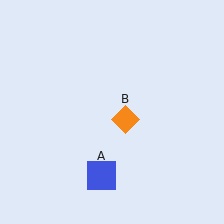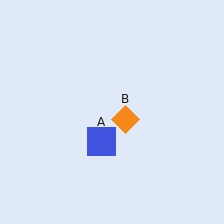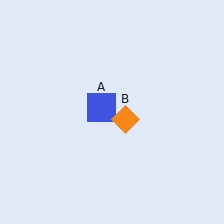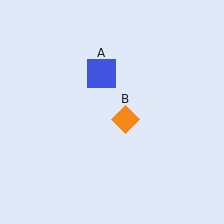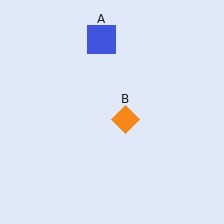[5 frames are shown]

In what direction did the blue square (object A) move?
The blue square (object A) moved up.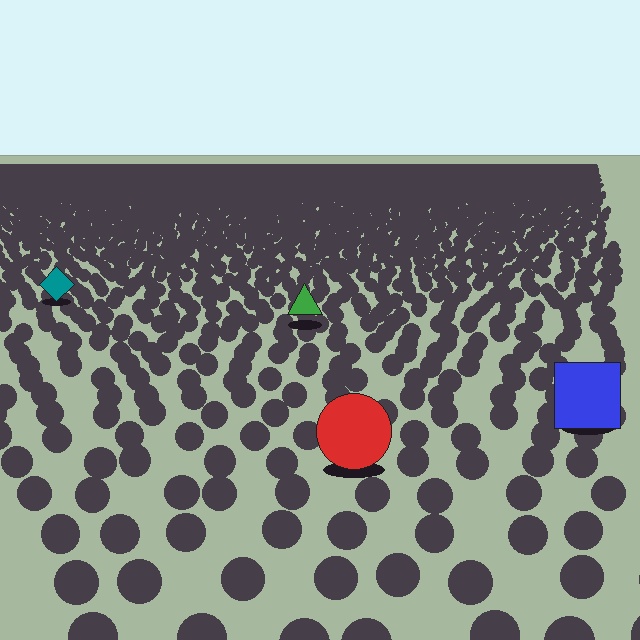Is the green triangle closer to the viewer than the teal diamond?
Yes. The green triangle is closer — you can tell from the texture gradient: the ground texture is coarser near it.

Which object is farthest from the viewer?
The teal diamond is farthest from the viewer. It appears smaller and the ground texture around it is denser.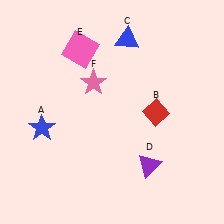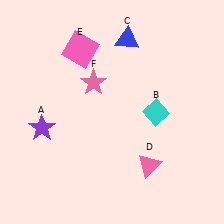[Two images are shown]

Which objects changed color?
A changed from blue to purple. B changed from red to cyan. D changed from purple to pink.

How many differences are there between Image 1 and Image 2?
There are 3 differences between the two images.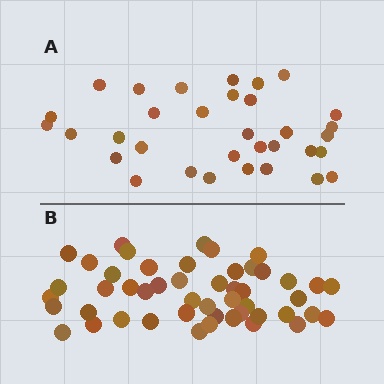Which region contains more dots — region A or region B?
Region B (the bottom region) has more dots.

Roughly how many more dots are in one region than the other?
Region B has approximately 15 more dots than region A.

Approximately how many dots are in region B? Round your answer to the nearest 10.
About 50 dots. (The exact count is 49, which rounds to 50.)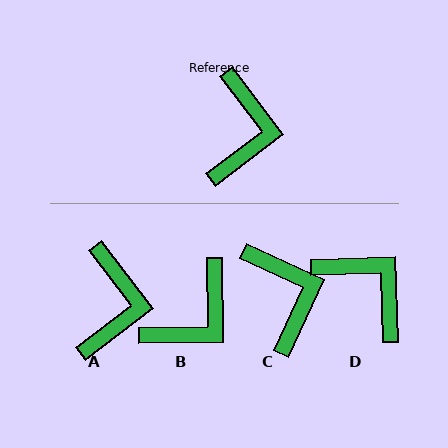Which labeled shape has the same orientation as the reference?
A.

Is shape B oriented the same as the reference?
No, it is off by about 36 degrees.